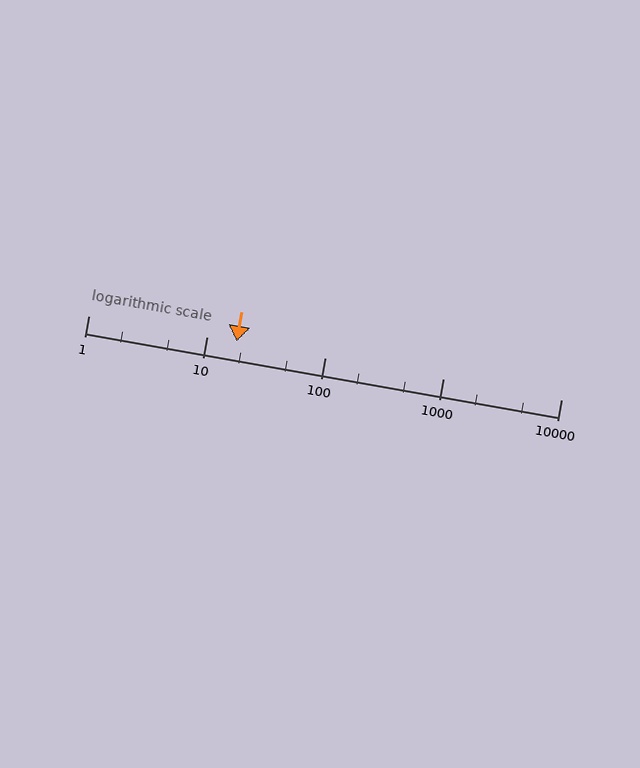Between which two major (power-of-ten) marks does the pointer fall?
The pointer is between 10 and 100.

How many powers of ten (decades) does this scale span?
The scale spans 4 decades, from 1 to 10000.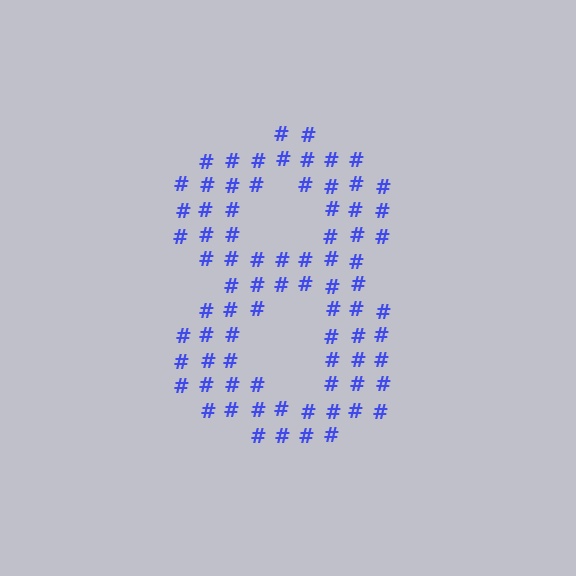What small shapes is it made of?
It is made of small hash symbols.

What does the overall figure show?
The overall figure shows the digit 8.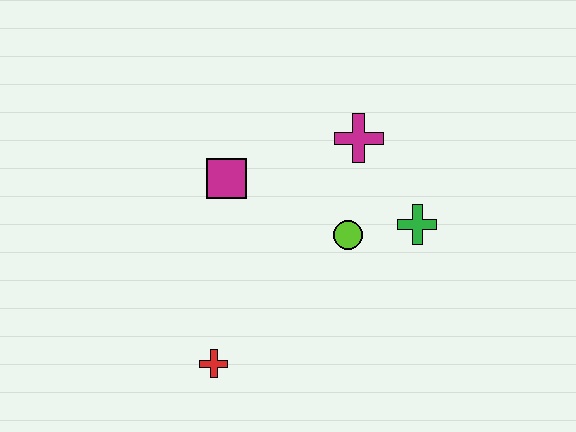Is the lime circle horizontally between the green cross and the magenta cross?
No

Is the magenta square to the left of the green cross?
Yes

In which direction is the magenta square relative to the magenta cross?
The magenta square is to the left of the magenta cross.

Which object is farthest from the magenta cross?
The red cross is farthest from the magenta cross.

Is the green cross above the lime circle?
Yes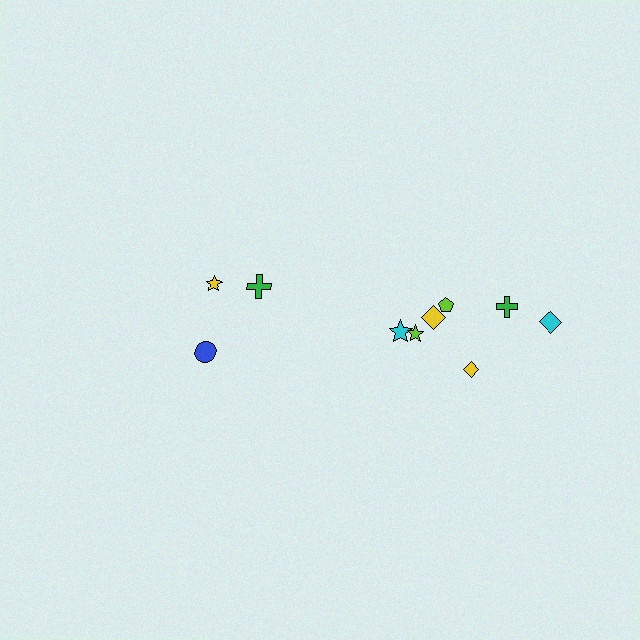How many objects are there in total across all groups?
There are 10 objects.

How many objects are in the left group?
There are 3 objects.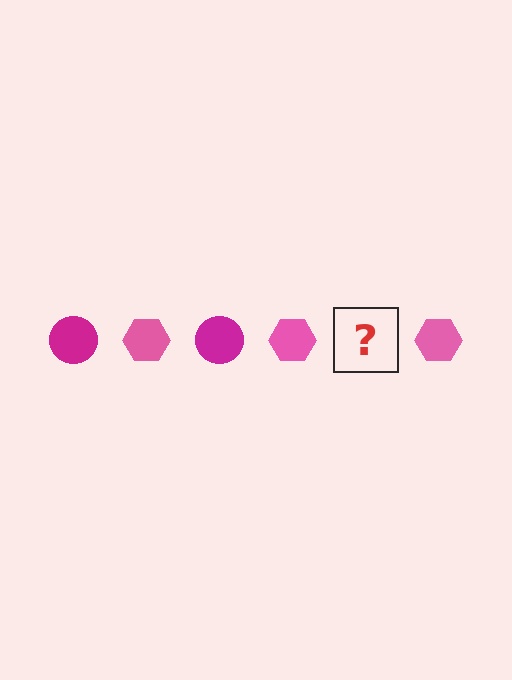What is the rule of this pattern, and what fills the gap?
The rule is that the pattern alternates between magenta circle and pink hexagon. The gap should be filled with a magenta circle.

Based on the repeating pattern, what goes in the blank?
The blank should be a magenta circle.